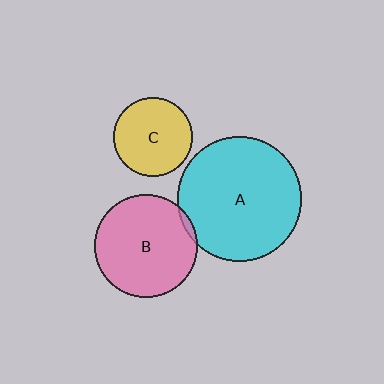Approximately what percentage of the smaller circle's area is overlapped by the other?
Approximately 5%.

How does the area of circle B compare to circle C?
Approximately 1.7 times.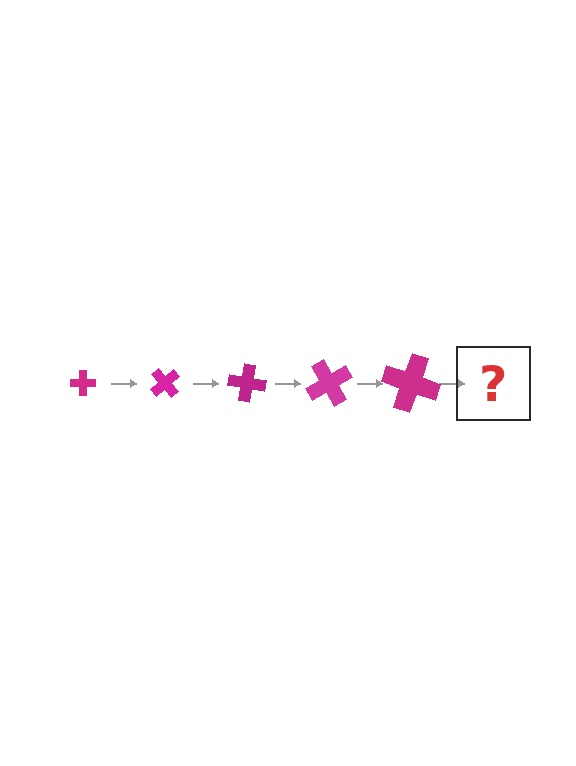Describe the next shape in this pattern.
It should be a cross, larger than the previous one and rotated 250 degrees from the start.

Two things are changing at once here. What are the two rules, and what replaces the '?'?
The two rules are that the cross grows larger each step and it rotates 50 degrees each step. The '?' should be a cross, larger than the previous one and rotated 250 degrees from the start.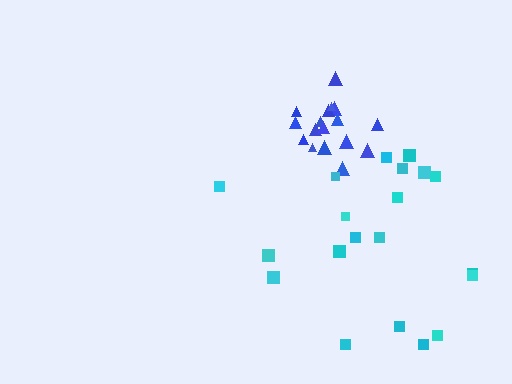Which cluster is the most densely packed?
Blue.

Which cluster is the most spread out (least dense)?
Cyan.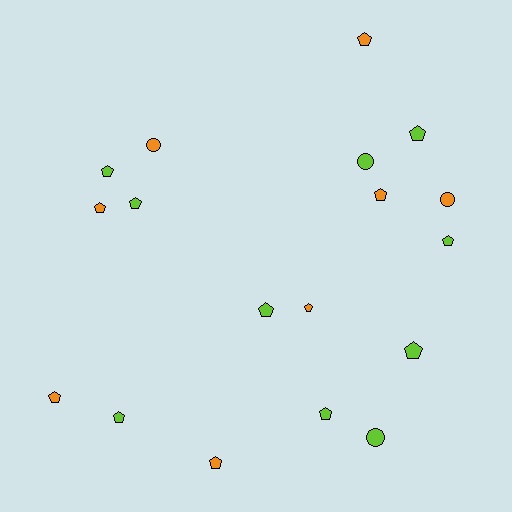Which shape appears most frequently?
Pentagon, with 14 objects.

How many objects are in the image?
There are 18 objects.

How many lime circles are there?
There are 2 lime circles.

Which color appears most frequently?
Lime, with 10 objects.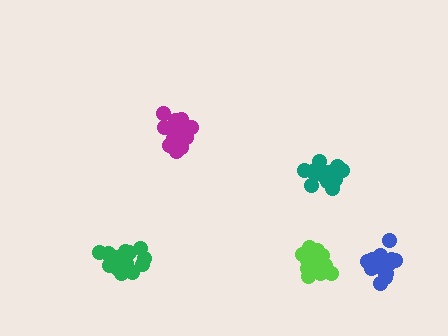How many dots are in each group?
Group 1: 18 dots, Group 2: 14 dots, Group 3: 18 dots, Group 4: 16 dots, Group 5: 15 dots (81 total).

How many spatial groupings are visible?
There are 5 spatial groupings.